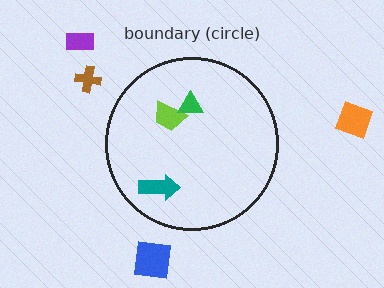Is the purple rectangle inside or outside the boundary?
Outside.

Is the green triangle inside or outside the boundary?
Inside.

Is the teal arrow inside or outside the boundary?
Inside.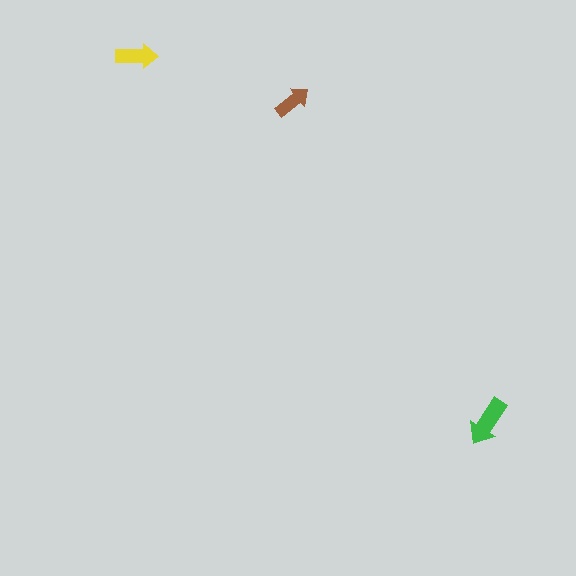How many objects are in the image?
There are 3 objects in the image.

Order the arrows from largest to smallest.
the green one, the yellow one, the brown one.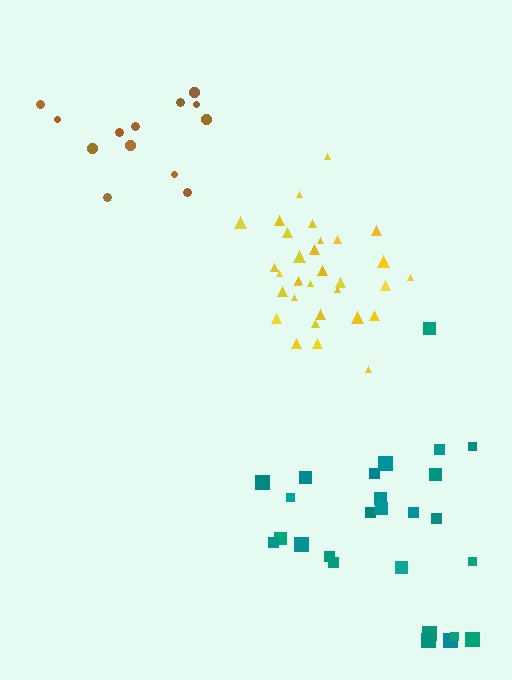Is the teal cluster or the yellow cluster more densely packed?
Yellow.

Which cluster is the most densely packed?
Yellow.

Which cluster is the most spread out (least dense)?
Brown.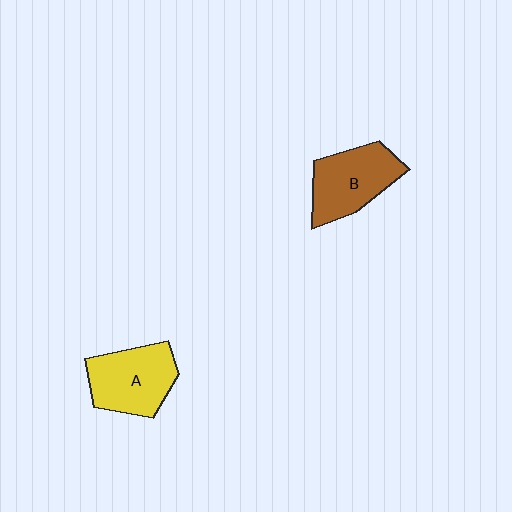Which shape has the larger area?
Shape A (yellow).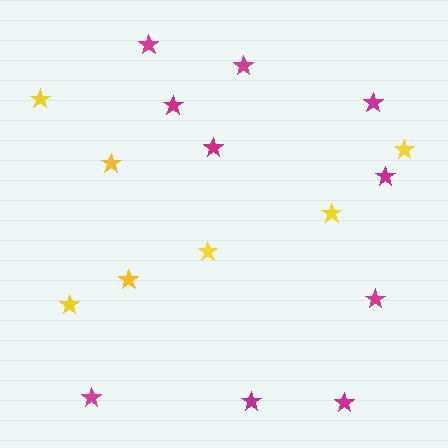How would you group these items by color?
There are 2 groups: one group of yellow stars (7) and one group of magenta stars (10).